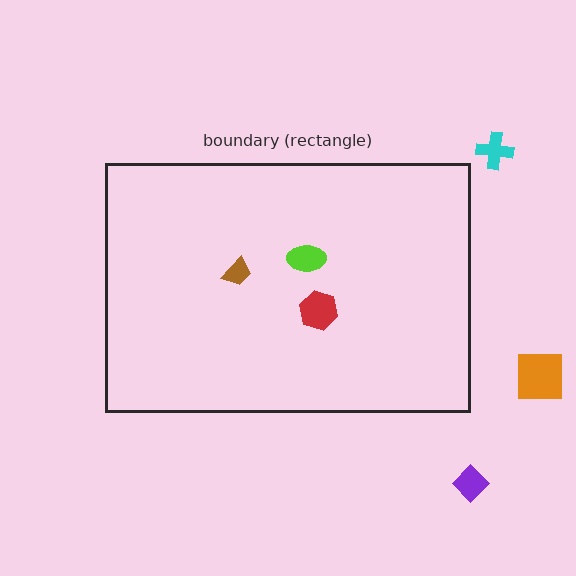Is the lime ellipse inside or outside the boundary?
Inside.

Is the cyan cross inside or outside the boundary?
Outside.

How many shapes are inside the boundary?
3 inside, 3 outside.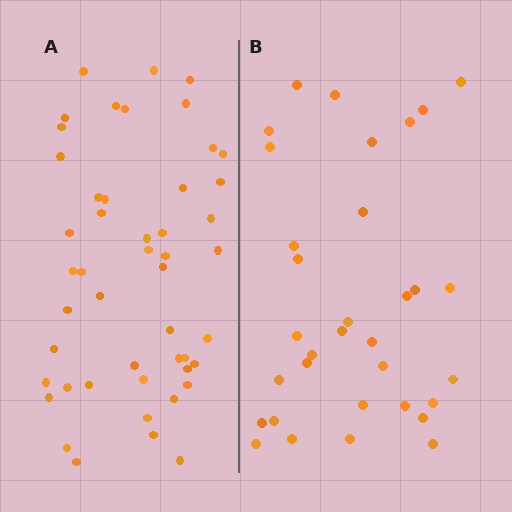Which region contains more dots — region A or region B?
Region A (the left region) has more dots.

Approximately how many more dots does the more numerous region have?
Region A has approximately 15 more dots than region B.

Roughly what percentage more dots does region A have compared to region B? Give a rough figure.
About 45% more.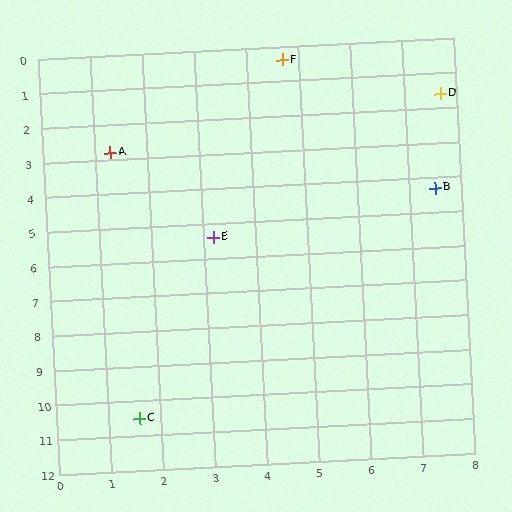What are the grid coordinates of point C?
Point C is at approximately (1.6, 10.5).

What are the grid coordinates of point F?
Point F is at approximately (4.7, 0.4).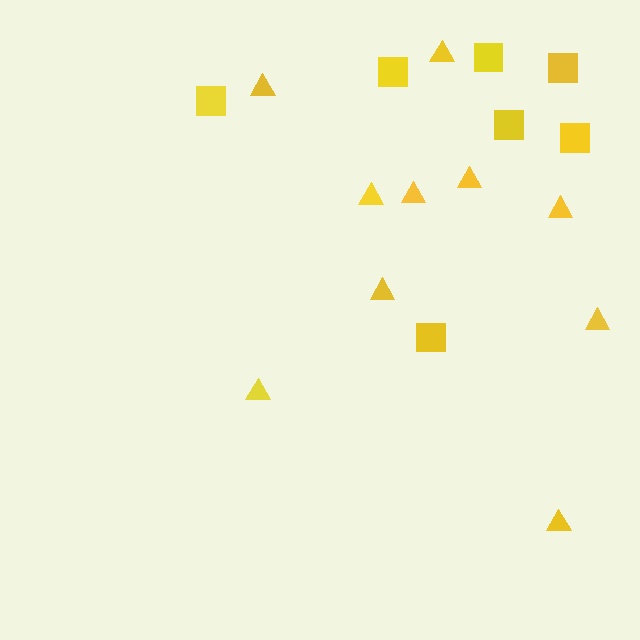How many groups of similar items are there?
There are 2 groups: one group of triangles (10) and one group of squares (7).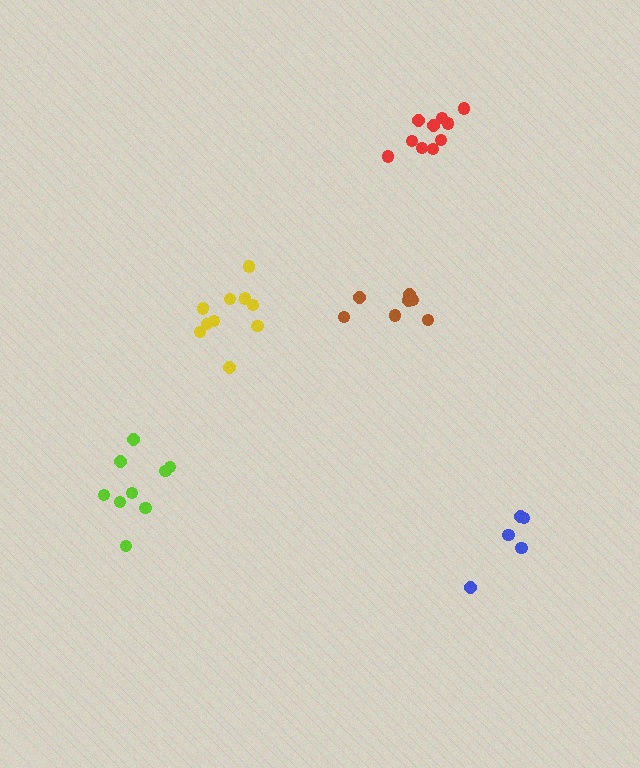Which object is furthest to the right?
The blue cluster is rightmost.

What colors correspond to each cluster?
The clusters are colored: lime, blue, yellow, red, brown.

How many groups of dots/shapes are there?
There are 5 groups.